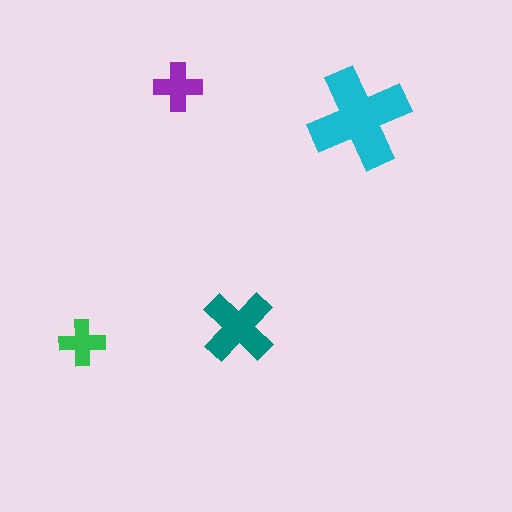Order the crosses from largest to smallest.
the cyan one, the teal one, the purple one, the green one.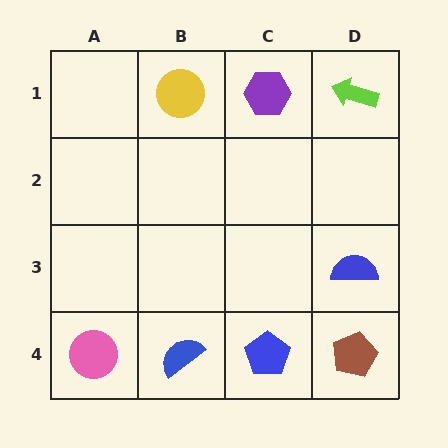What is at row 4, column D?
A brown pentagon.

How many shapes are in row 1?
3 shapes.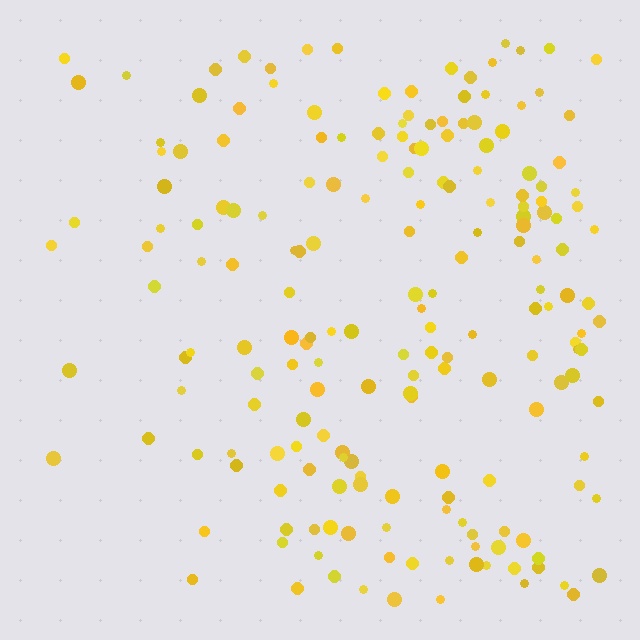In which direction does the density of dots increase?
From left to right, with the right side densest.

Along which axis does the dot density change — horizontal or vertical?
Horizontal.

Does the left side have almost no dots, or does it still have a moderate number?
Still a moderate number, just noticeably fewer than the right.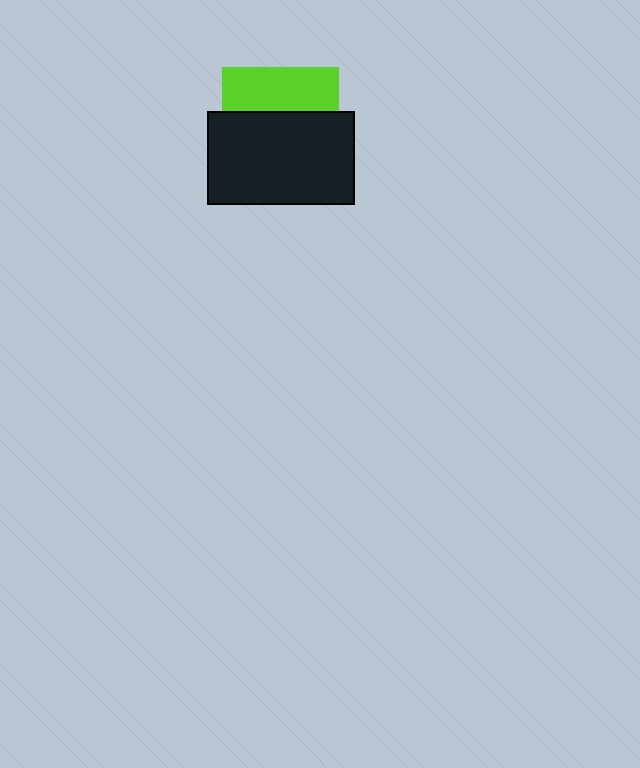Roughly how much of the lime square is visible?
A small part of it is visible (roughly 38%).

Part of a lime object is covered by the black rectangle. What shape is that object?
It is a square.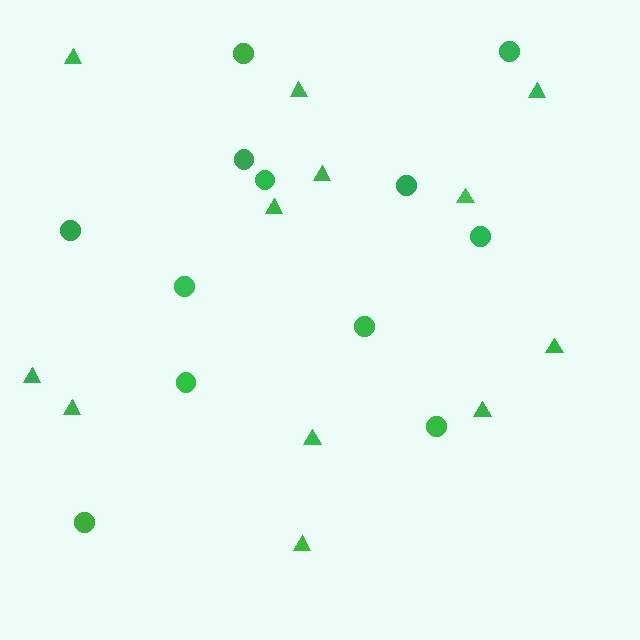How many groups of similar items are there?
There are 2 groups: one group of triangles (12) and one group of circles (12).